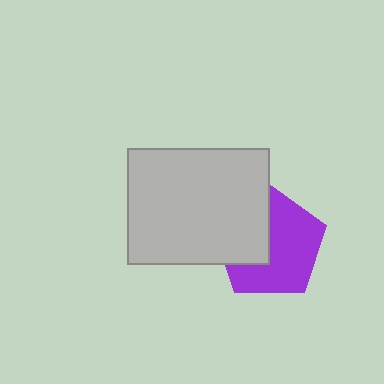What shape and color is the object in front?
The object in front is a light gray rectangle.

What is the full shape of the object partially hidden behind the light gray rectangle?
The partially hidden object is a purple pentagon.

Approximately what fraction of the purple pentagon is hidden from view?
Roughly 37% of the purple pentagon is hidden behind the light gray rectangle.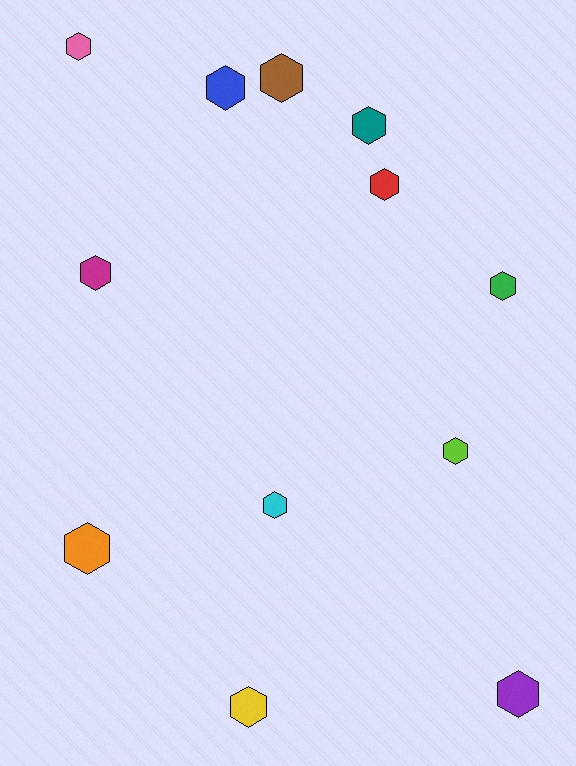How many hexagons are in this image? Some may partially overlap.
There are 12 hexagons.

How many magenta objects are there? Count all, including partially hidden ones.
There is 1 magenta object.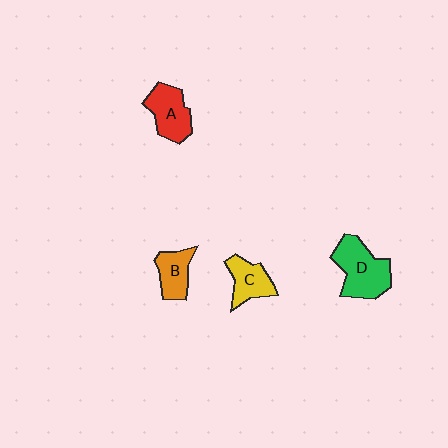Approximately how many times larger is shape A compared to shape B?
Approximately 1.3 times.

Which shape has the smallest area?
Shape B (orange).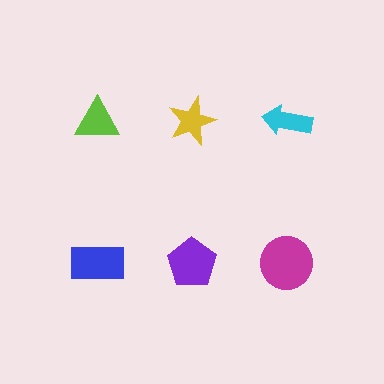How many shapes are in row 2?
3 shapes.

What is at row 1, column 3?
A cyan arrow.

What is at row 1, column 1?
A lime triangle.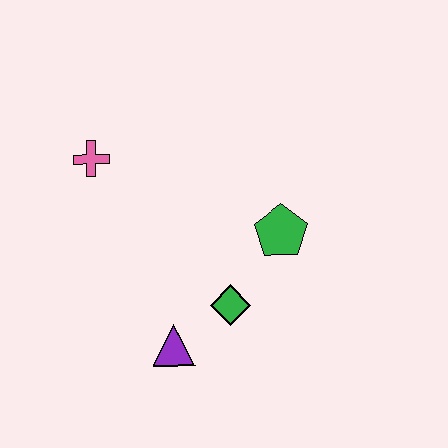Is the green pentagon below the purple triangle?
No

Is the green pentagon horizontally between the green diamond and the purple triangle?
No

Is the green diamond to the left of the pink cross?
No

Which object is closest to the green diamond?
The purple triangle is closest to the green diamond.